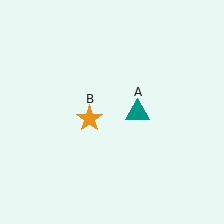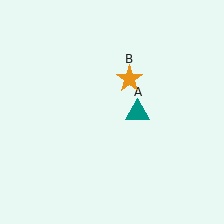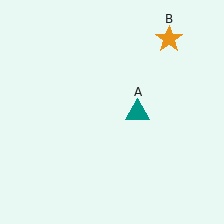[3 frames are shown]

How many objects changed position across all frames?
1 object changed position: orange star (object B).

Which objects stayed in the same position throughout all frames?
Teal triangle (object A) remained stationary.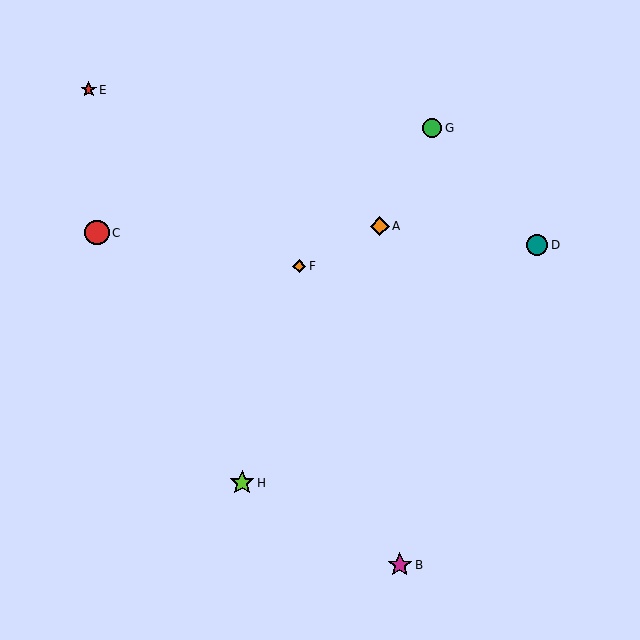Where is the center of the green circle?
The center of the green circle is at (432, 128).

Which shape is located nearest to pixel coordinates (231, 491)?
The lime star (labeled H) at (242, 483) is nearest to that location.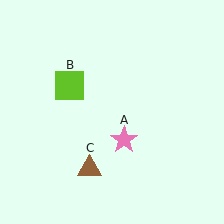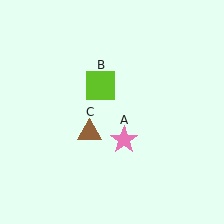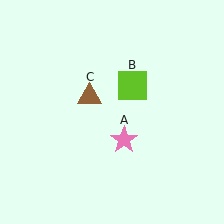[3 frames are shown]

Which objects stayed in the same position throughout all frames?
Pink star (object A) remained stationary.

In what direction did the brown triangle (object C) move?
The brown triangle (object C) moved up.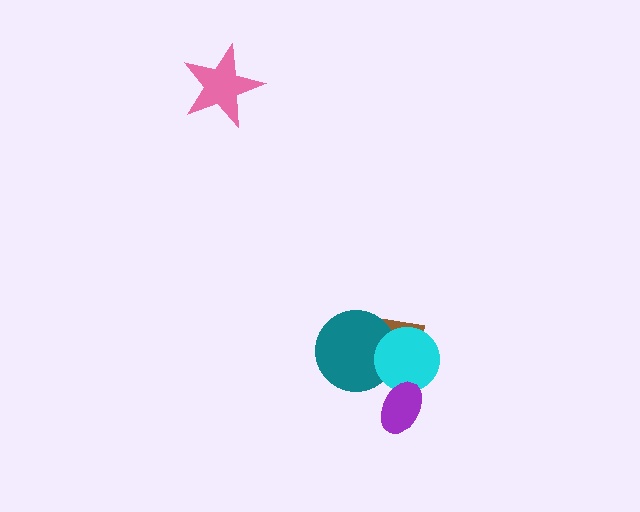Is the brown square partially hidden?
Yes, it is partially covered by another shape.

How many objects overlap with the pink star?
0 objects overlap with the pink star.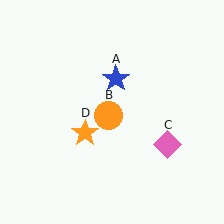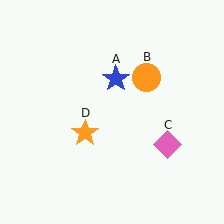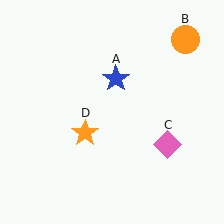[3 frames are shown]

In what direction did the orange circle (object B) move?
The orange circle (object B) moved up and to the right.